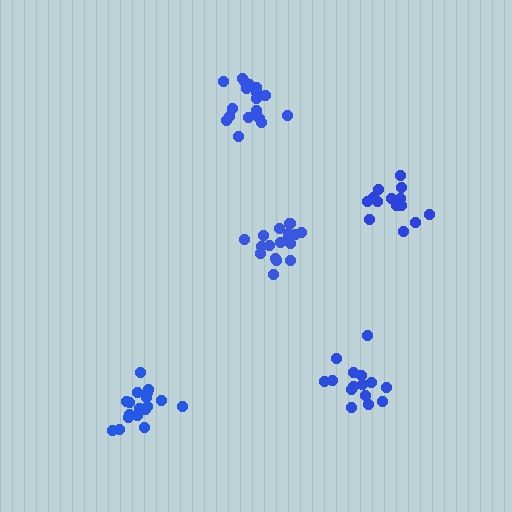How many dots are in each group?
Group 1: 19 dots, Group 2: 15 dots, Group 3: 18 dots, Group 4: 18 dots, Group 5: 15 dots (85 total).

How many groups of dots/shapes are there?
There are 5 groups.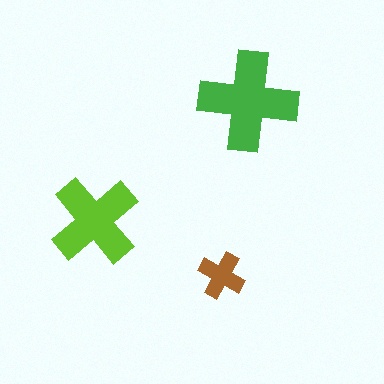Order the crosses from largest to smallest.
the green one, the lime one, the brown one.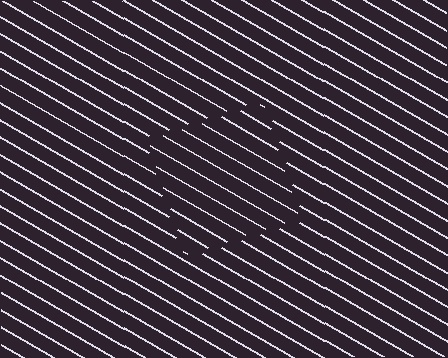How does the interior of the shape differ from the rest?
The interior of the shape contains the same grating, shifted by half a period — the contour is defined by the phase discontinuity where line-ends from the inner and outer gratings abut.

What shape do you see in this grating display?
An illusory square. The interior of the shape contains the same grating, shifted by half a period — the contour is defined by the phase discontinuity where line-ends from the inner and outer gratings abut.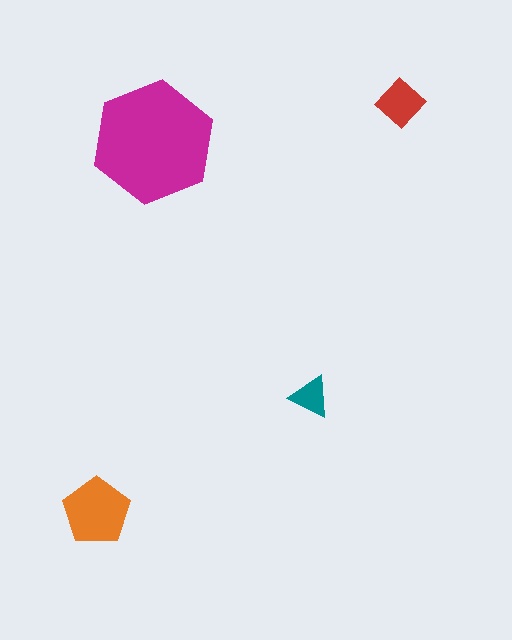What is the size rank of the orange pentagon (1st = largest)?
2nd.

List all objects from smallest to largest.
The teal triangle, the red diamond, the orange pentagon, the magenta hexagon.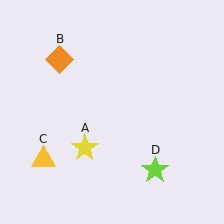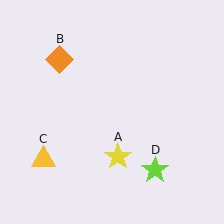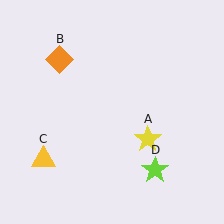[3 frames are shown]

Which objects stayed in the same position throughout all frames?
Orange diamond (object B) and yellow triangle (object C) and lime star (object D) remained stationary.